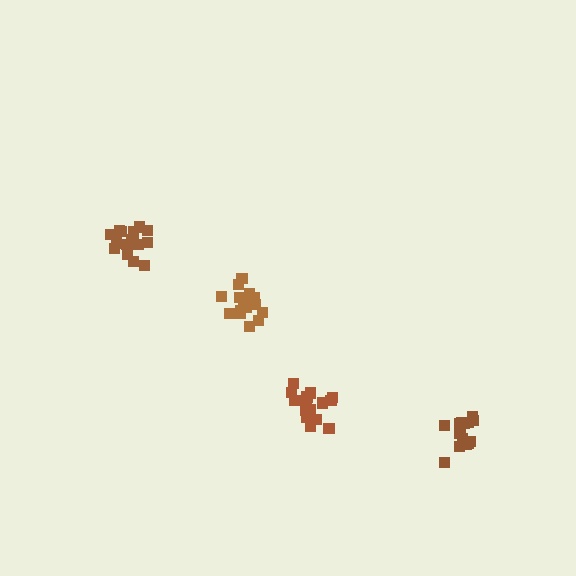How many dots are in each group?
Group 1: 16 dots, Group 2: 17 dots, Group 3: 15 dots, Group 4: 16 dots (64 total).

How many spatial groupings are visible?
There are 4 spatial groupings.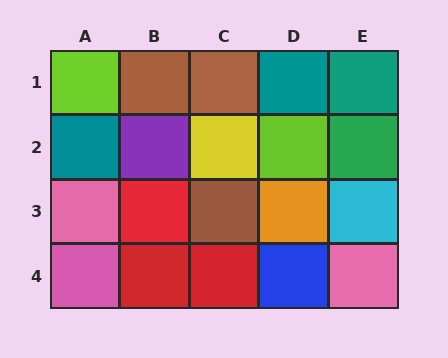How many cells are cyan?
1 cell is cyan.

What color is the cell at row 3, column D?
Orange.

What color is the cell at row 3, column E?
Cyan.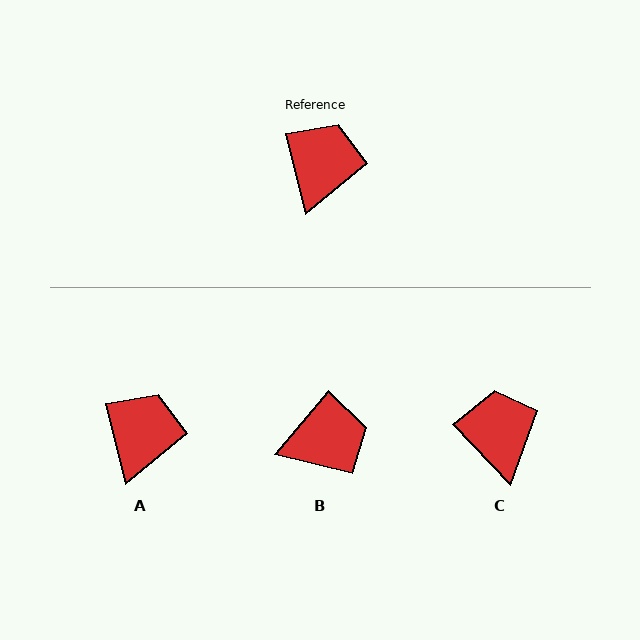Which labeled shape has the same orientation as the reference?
A.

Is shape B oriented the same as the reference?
No, it is off by about 53 degrees.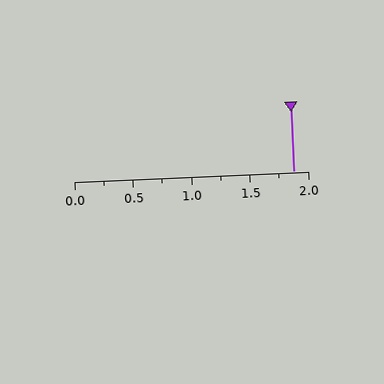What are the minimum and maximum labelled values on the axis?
The axis runs from 0.0 to 2.0.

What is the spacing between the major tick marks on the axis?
The major ticks are spaced 0.5 apart.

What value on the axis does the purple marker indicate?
The marker indicates approximately 1.88.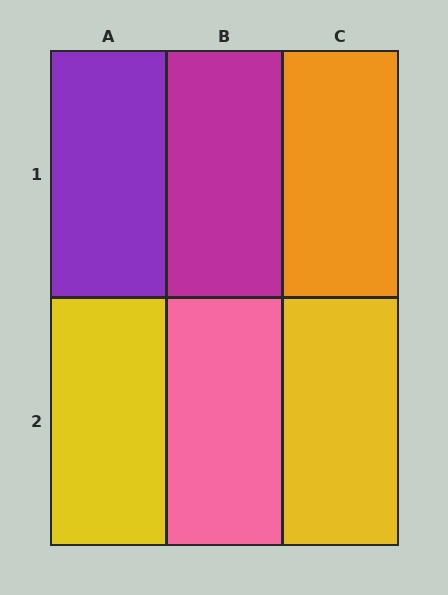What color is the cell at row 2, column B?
Pink.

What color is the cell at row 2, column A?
Yellow.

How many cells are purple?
1 cell is purple.